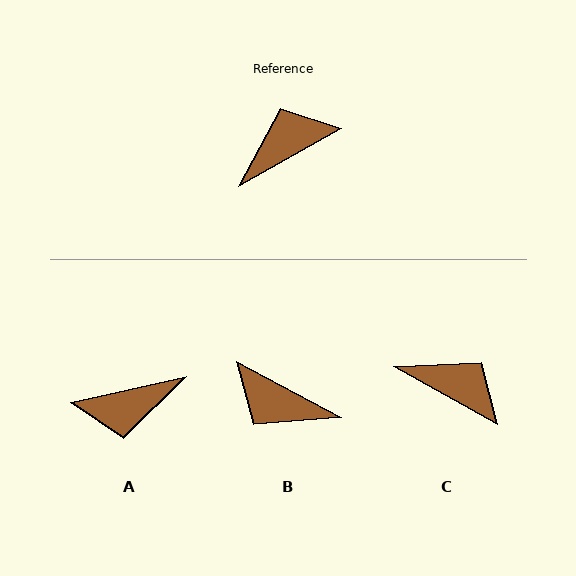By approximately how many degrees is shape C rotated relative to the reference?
Approximately 58 degrees clockwise.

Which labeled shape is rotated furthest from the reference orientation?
A, about 163 degrees away.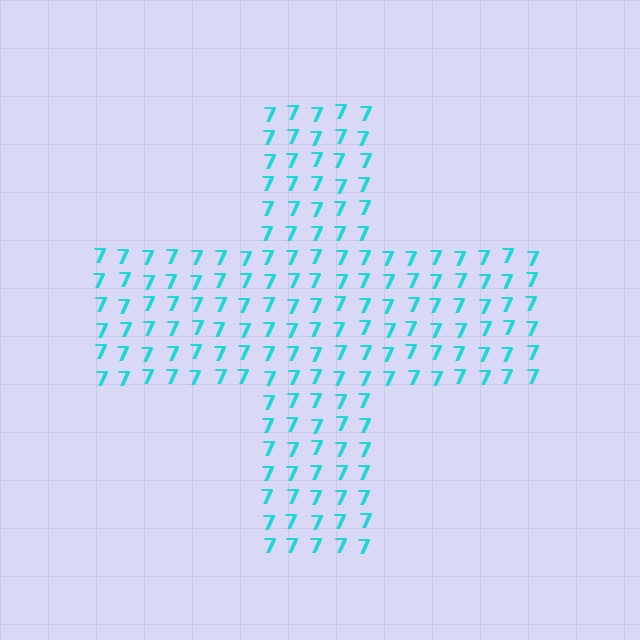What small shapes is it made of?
It is made of small digit 7's.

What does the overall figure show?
The overall figure shows a cross.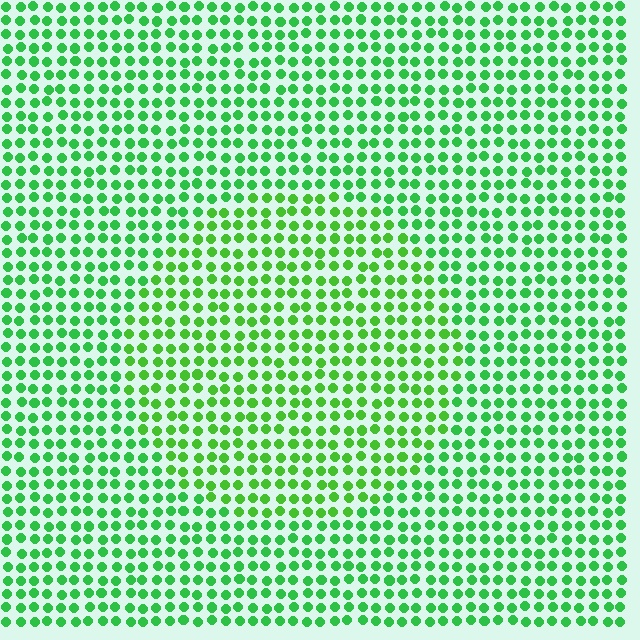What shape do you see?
I see a circle.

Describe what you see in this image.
The image is filled with small green elements in a uniform arrangement. A circle-shaped region is visible where the elements are tinted to a slightly different hue, forming a subtle color boundary.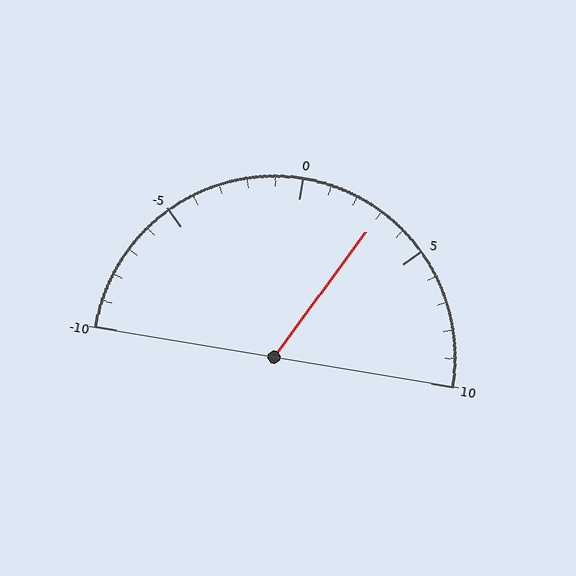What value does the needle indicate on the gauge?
The needle indicates approximately 3.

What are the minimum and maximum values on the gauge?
The gauge ranges from -10 to 10.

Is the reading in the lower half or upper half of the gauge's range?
The reading is in the upper half of the range (-10 to 10).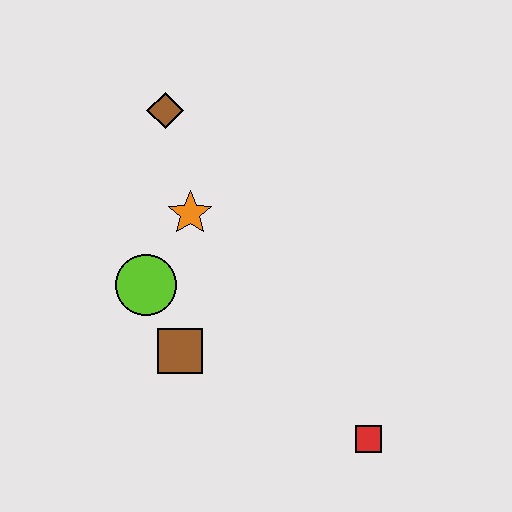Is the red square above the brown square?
No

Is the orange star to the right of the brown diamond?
Yes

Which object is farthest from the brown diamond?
The red square is farthest from the brown diamond.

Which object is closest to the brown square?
The lime circle is closest to the brown square.